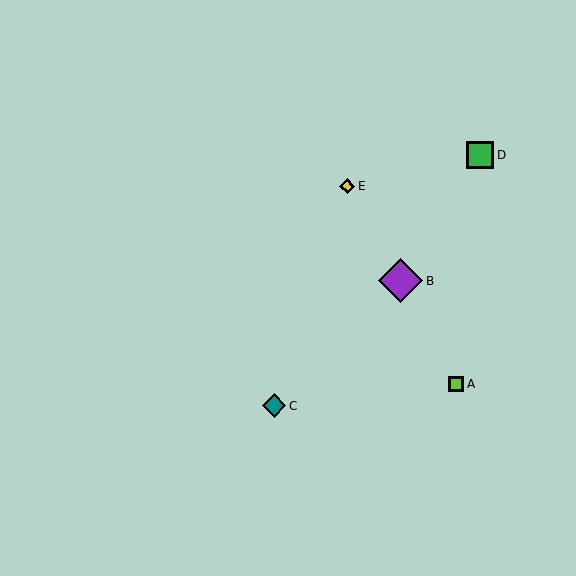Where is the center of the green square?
The center of the green square is at (480, 155).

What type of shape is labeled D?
Shape D is a green square.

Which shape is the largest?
The purple diamond (labeled B) is the largest.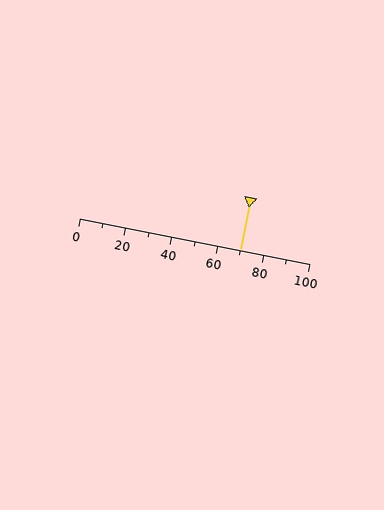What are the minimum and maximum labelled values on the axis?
The axis runs from 0 to 100.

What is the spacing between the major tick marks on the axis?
The major ticks are spaced 20 apart.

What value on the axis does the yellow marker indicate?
The marker indicates approximately 70.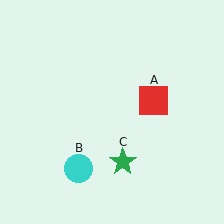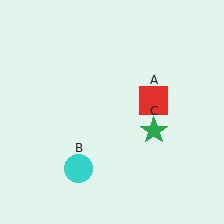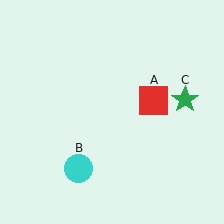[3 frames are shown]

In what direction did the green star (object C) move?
The green star (object C) moved up and to the right.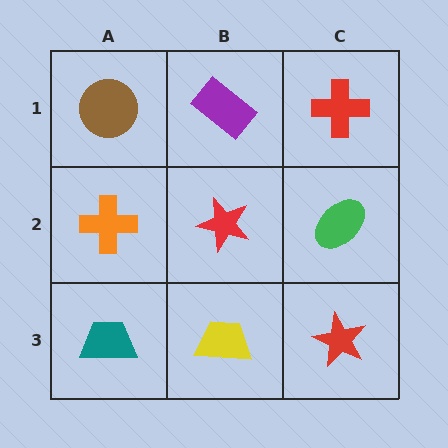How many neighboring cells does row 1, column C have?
2.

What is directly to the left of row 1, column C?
A purple rectangle.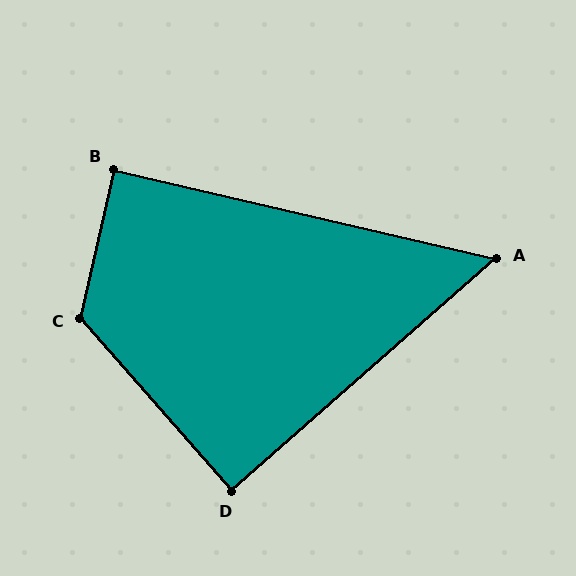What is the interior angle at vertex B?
Approximately 90 degrees (approximately right).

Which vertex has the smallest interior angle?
A, at approximately 54 degrees.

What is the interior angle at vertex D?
Approximately 90 degrees (approximately right).